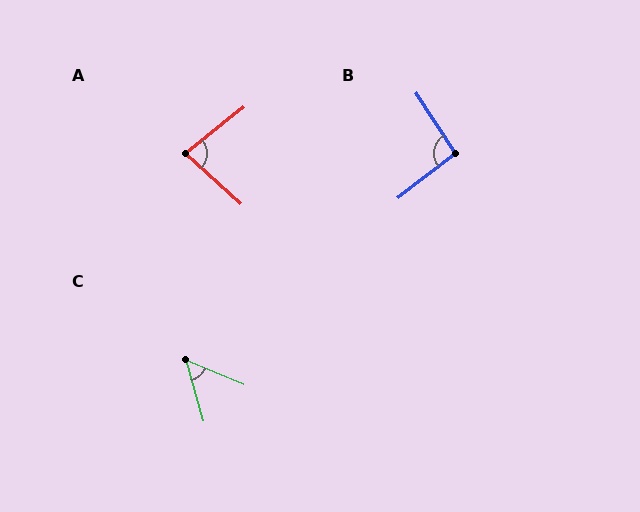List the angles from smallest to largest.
C (52°), A (81°), B (94°).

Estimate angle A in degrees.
Approximately 81 degrees.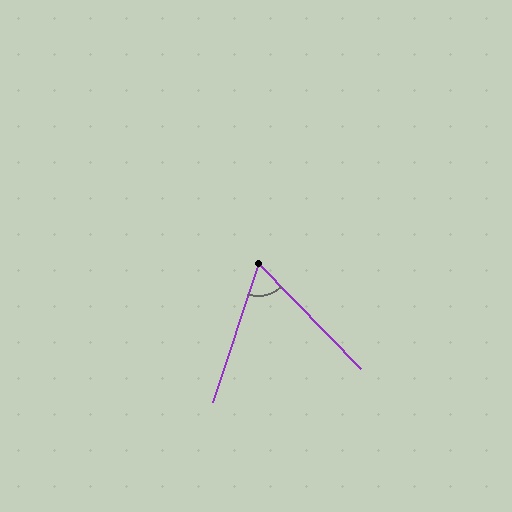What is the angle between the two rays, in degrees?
Approximately 63 degrees.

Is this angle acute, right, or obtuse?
It is acute.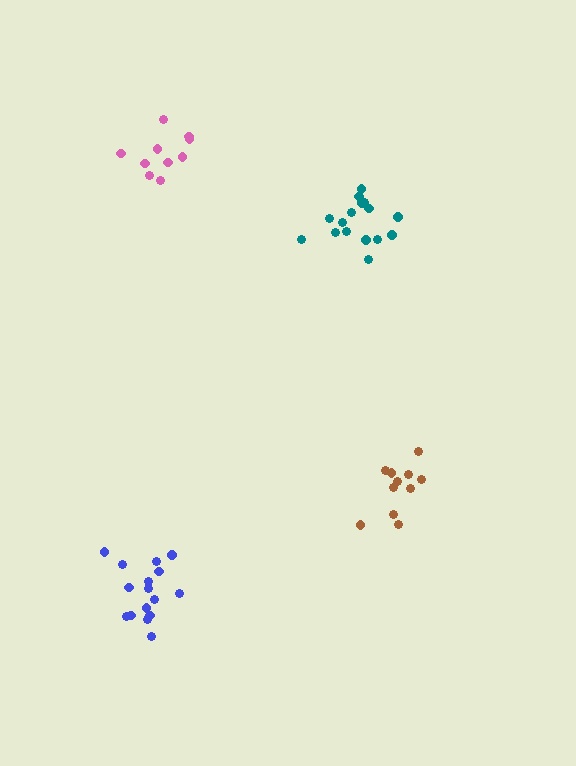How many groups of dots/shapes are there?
There are 4 groups.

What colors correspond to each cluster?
The clusters are colored: pink, brown, blue, teal.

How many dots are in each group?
Group 1: 10 dots, Group 2: 11 dots, Group 3: 16 dots, Group 4: 16 dots (53 total).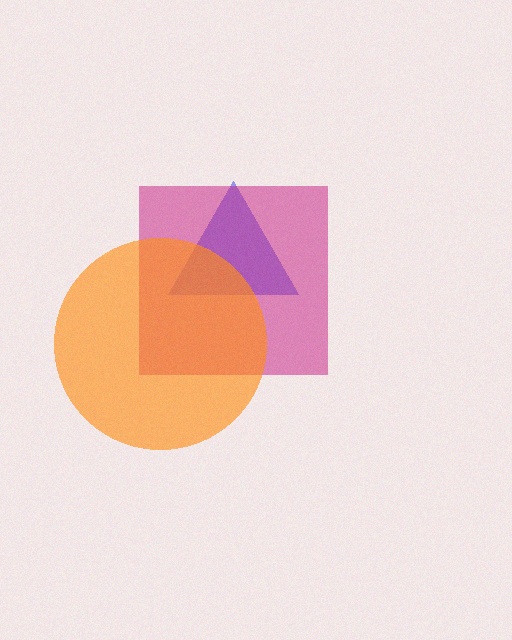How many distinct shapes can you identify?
There are 3 distinct shapes: a blue triangle, a magenta square, an orange circle.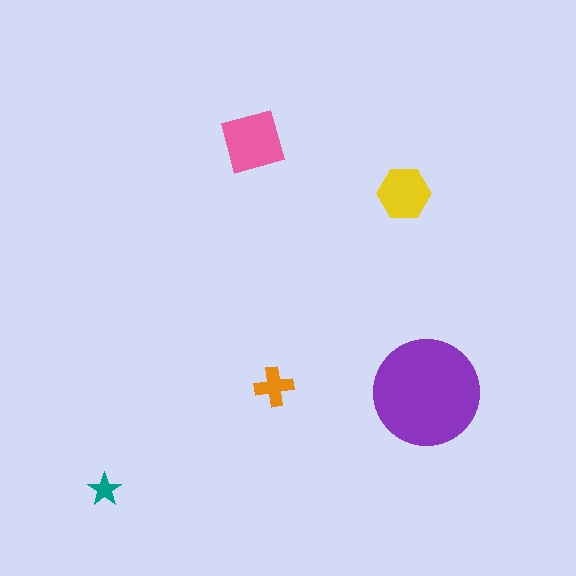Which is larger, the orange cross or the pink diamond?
The pink diamond.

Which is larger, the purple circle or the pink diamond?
The purple circle.